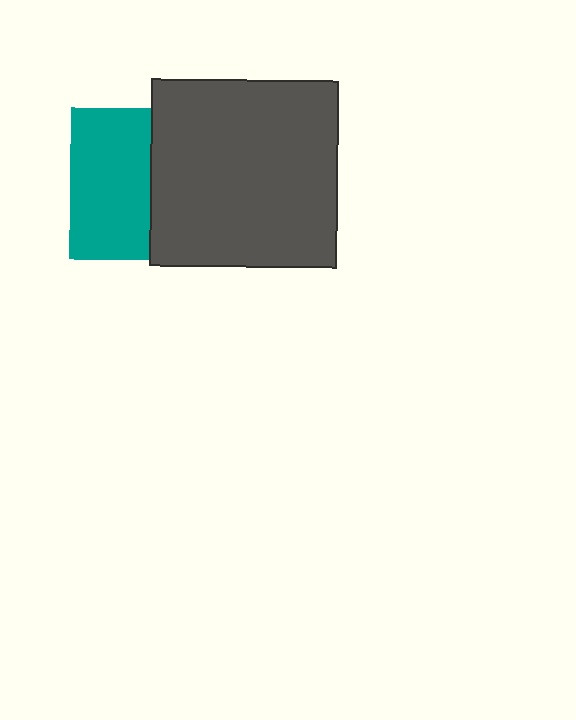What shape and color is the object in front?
The object in front is a dark gray square.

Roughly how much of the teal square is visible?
About half of it is visible (roughly 53%).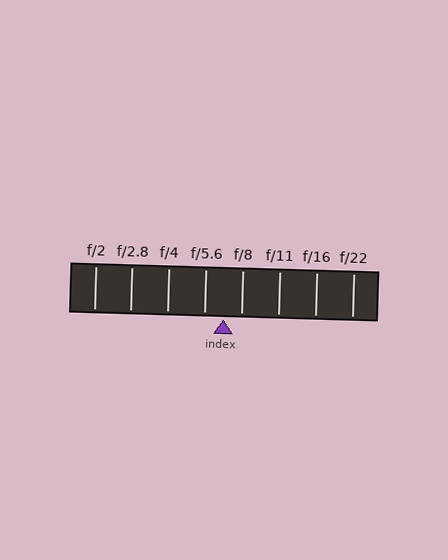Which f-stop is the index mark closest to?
The index mark is closest to f/8.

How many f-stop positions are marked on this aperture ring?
There are 8 f-stop positions marked.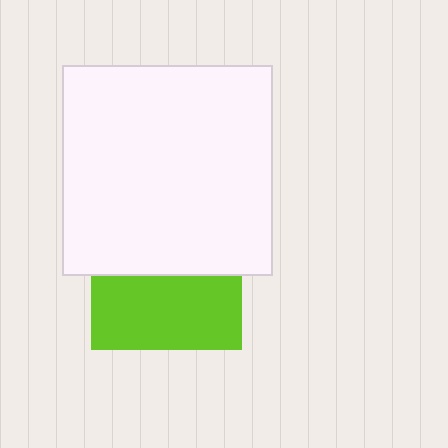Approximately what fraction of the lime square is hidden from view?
Roughly 51% of the lime square is hidden behind the white square.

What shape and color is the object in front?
The object in front is a white square.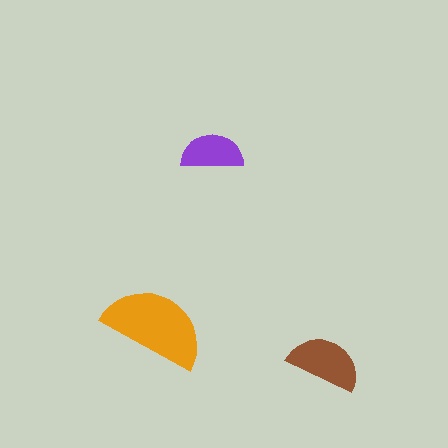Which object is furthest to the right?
The brown semicircle is rightmost.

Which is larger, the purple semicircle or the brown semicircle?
The brown one.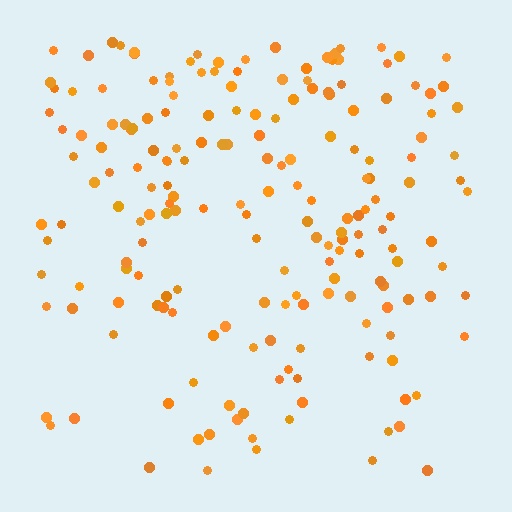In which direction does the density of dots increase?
From bottom to top, with the top side densest.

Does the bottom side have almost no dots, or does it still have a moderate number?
Still a moderate number, just noticeably fewer than the top.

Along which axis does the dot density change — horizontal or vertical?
Vertical.